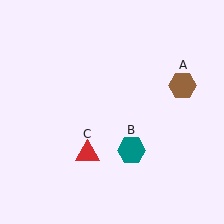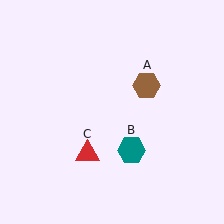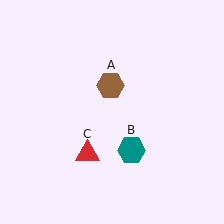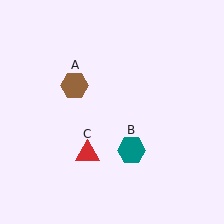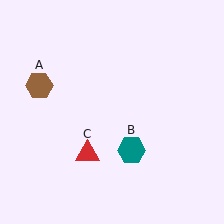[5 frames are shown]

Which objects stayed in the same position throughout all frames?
Teal hexagon (object B) and red triangle (object C) remained stationary.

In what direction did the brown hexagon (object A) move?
The brown hexagon (object A) moved left.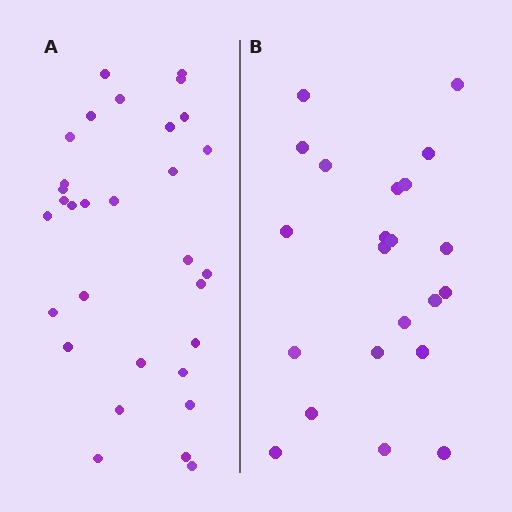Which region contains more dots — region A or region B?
Region A (the left region) has more dots.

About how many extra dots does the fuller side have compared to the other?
Region A has roughly 8 or so more dots than region B.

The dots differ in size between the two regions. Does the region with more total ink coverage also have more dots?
No. Region B has more total ink coverage because its dots are larger, but region A actually contains more individual dots. Total area can be misleading — the number of items is what matters here.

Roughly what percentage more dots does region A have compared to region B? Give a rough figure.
About 40% more.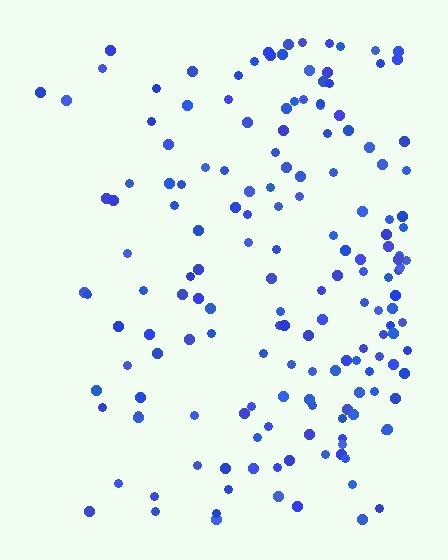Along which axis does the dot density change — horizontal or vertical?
Horizontal.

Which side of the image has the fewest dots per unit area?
The left.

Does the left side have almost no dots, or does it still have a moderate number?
Still a moderate number, just noticeably fewer than the right.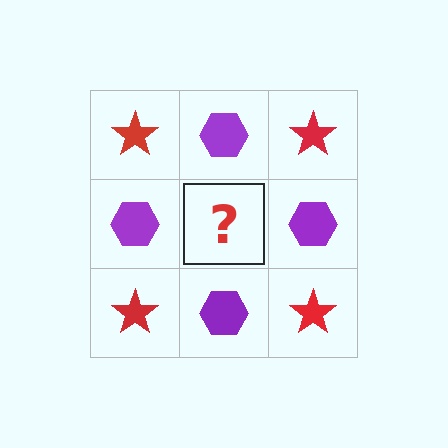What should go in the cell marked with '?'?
The missing cell should contain a red star.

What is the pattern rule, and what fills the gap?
The rule is that it alternates red star and purple hexagon in a checkerboard pattern. The gap should be filled with a red star.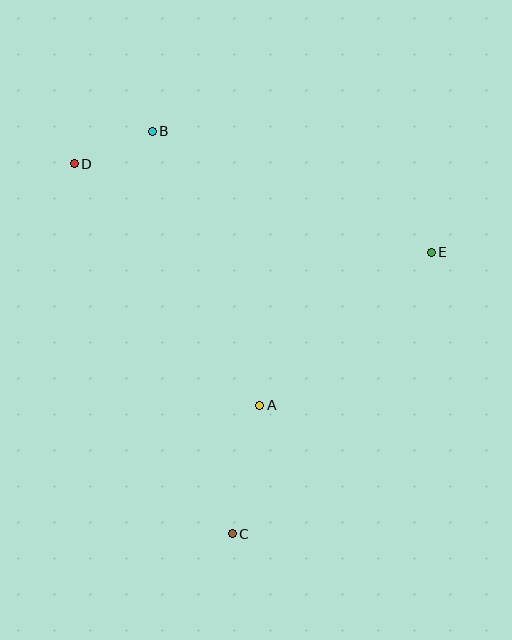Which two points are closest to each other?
Points B and D are closest to each other.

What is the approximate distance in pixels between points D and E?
The distance between D and E is approximately 368 pixels.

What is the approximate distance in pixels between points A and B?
The distance between A and B is approximately 294 pixels.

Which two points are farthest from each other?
Points B and C are farthest from each other.